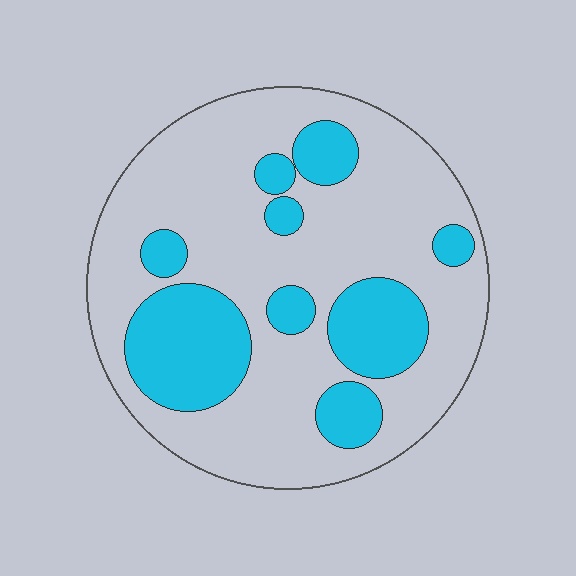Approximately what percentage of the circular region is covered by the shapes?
Approximately 30%.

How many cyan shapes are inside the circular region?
9.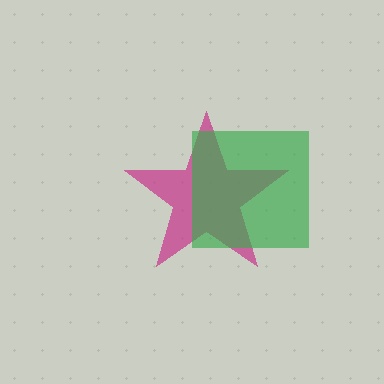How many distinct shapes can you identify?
There are 2 distinct shapes: a magenta star, a green square.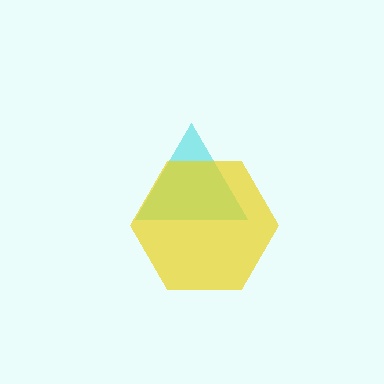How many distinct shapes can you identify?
There are 2 distinct shapes: a cyan triangle, a yellow hexagon.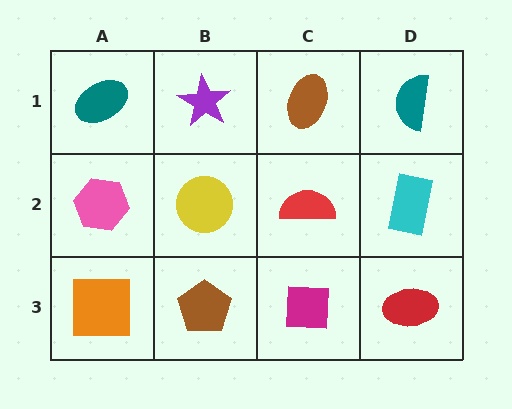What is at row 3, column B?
A brown pentagon.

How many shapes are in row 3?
4 shapes.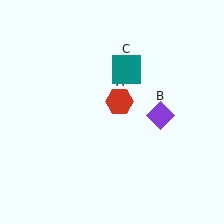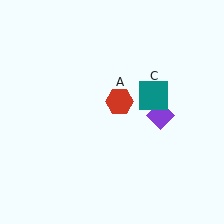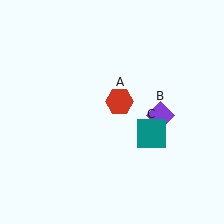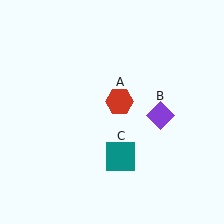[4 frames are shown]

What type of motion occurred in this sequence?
The teal square (object C) rotated clockwise around the center of the scene.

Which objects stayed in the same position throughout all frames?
Red hexagon (object A) and purple diamond (object B) remained stationary.